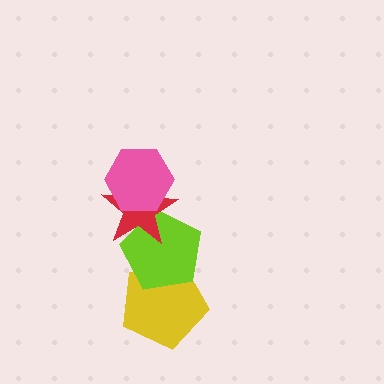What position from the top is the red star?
The red star is 2nd from the top.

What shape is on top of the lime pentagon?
The red star is on top of the lime pentagon.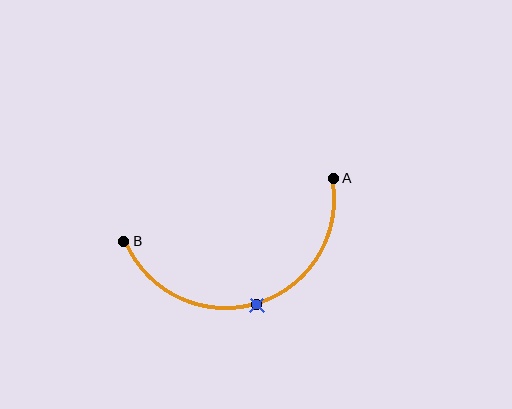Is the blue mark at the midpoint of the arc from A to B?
Yes. The blue mark lies on the arc at equal arc-length from both A and B — it is the arc midpoint.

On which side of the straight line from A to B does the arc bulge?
The arc bulges below the straight line connecting A and B.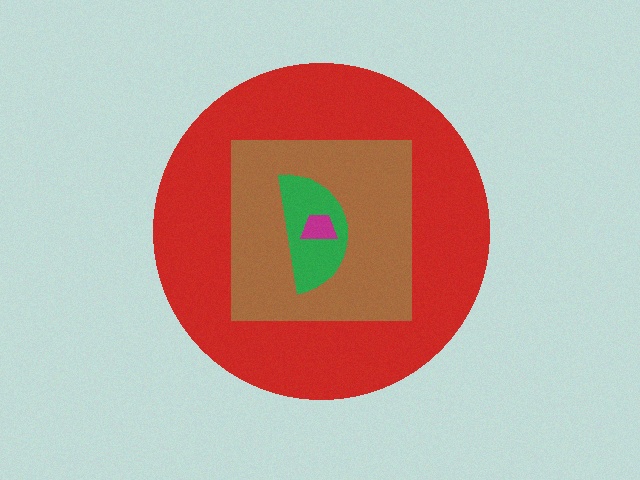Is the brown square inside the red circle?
Yes.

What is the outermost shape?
The red circle.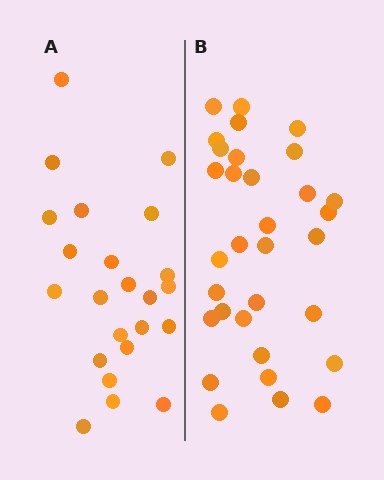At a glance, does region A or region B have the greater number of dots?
Region B (the right region) has more dots.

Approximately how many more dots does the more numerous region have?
Region B has roughly 8 or so more dots than region A.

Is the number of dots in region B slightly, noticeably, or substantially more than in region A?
Region B has noticeably more, but not dramatically so. The ratio is roughly 1.4 to 1.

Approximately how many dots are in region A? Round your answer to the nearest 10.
About 20 dots. (The exact count is 23, which rounds to 20.)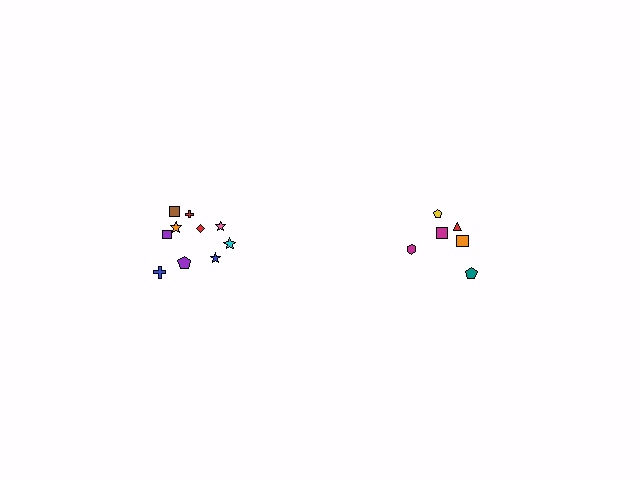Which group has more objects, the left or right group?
The left group.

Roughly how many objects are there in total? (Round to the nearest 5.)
Roughly 15 objects in total.